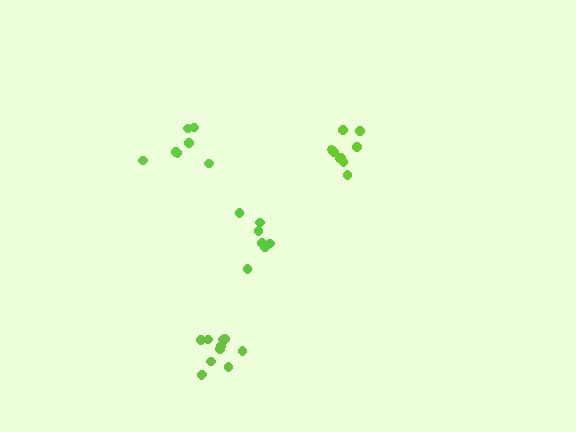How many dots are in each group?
Group 1: 9 dots, Group 2: 11 dots, Group 3: 7 dots, Group 4: 7 dots (34 total).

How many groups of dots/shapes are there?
There are 4 groups.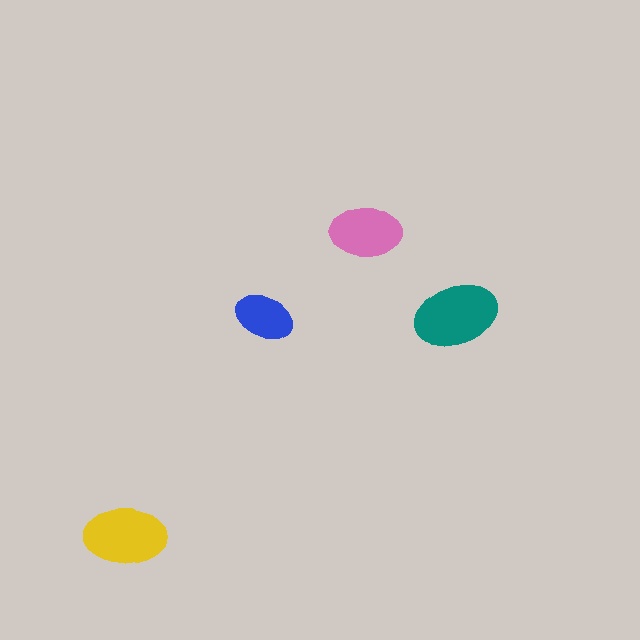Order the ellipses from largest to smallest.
the teal one, the yellow one, the pink one, the blue one.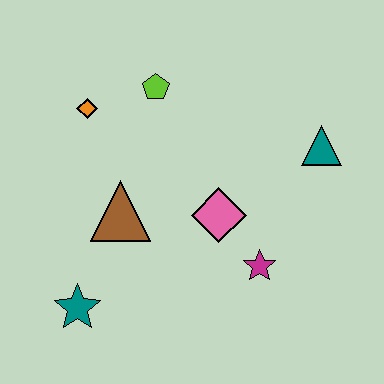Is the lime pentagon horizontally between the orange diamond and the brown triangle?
No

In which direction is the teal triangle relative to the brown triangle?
The teal triangle is to the right of the brown triangle.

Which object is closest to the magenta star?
The pink diamond is closest to the magenta star.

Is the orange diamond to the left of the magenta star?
Yes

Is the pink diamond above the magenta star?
Yes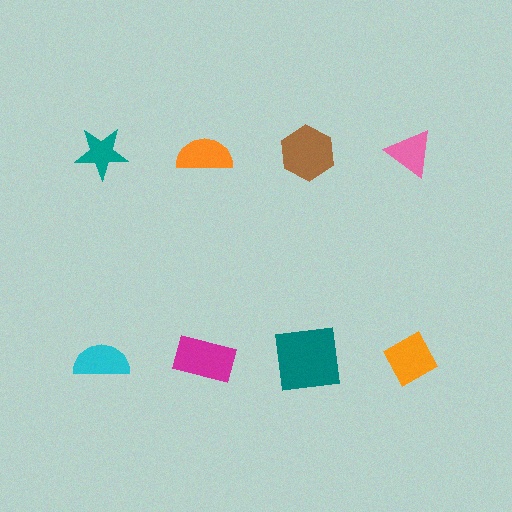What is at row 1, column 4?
A pink triangle.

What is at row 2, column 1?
A cyan semicircle.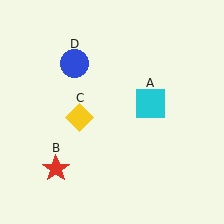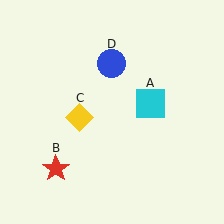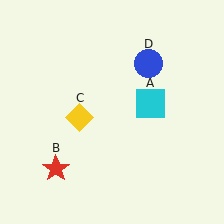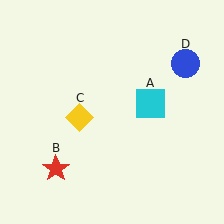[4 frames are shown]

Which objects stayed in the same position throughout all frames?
Cyan square (object A) and red star (object B) and yellow diamond (object C) remained stationary.